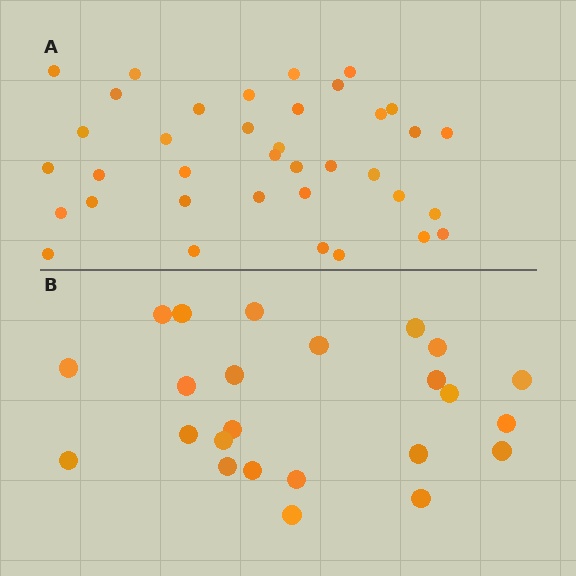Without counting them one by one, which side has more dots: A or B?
Region A (the top region) has more dots.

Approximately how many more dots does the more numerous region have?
Region A has approximately 15 more dots than region B.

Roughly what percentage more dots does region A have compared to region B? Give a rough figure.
About 55% more.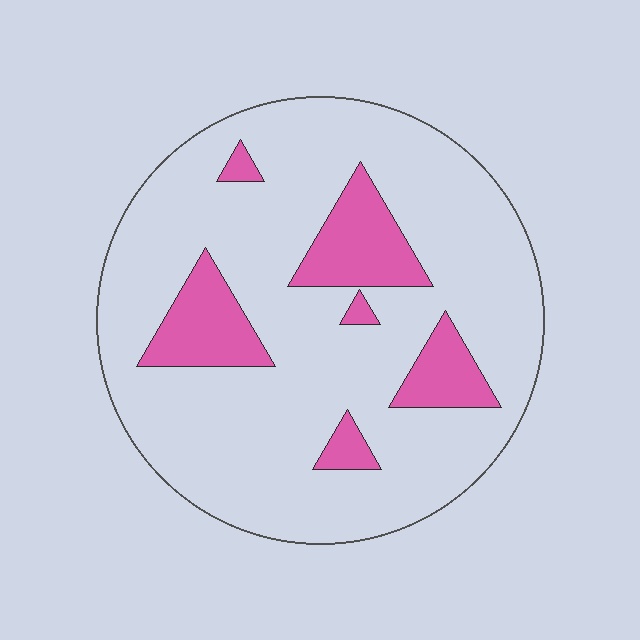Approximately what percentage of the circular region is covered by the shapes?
Approximately 15%.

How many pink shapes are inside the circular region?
6.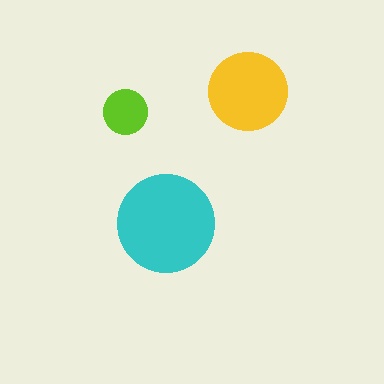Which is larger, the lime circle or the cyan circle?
The cyan one.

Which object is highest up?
The yellow circle is topmost.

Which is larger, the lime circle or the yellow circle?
The yellow one.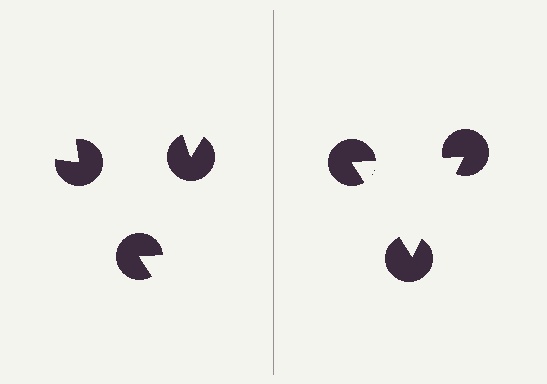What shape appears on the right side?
An illusory triangle.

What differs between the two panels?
The pac-man discs are positioned identically on both sides; only the wedge orientations differ. On the right they align to a triangle; on the left they are misaligned.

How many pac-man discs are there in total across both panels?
6 — 3 on each side.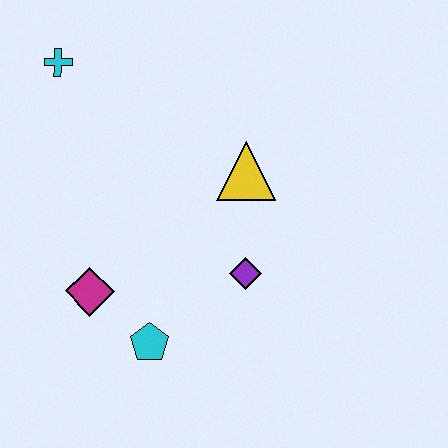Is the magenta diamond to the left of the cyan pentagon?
Yes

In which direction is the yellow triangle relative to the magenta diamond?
The yellow triangle is to the right of the magenta diamond.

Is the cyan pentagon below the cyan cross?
Yes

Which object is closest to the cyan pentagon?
The magenta diamond is closest to the cyan pentagon.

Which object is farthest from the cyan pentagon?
The cyan cross is farthest from the cyan pentagon.